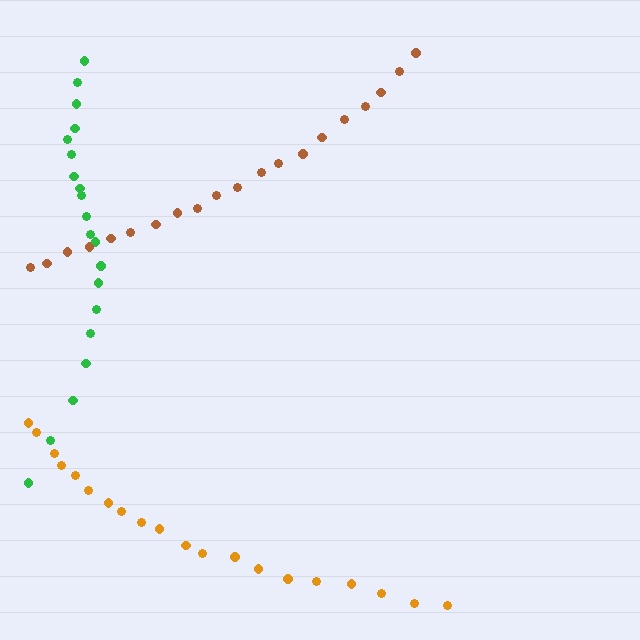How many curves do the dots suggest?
There are 3 distinct paths.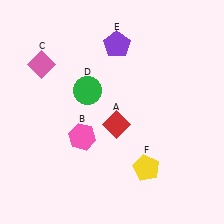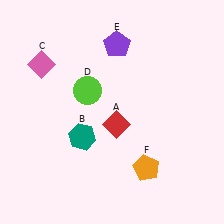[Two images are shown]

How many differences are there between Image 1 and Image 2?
There are 3 differences between the two images.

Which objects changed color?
B changed from pink to teal. D changed from green to lime. F changed from yellow to orange.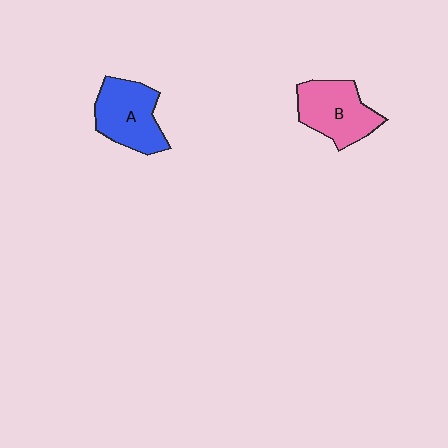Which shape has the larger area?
Shape A (blue).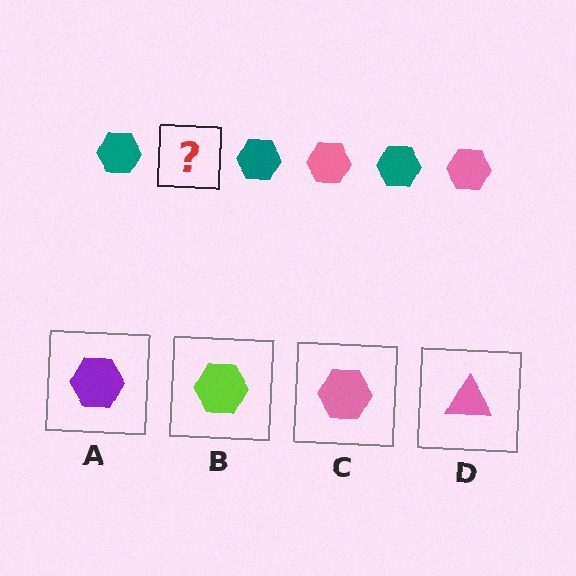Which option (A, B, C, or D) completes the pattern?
C.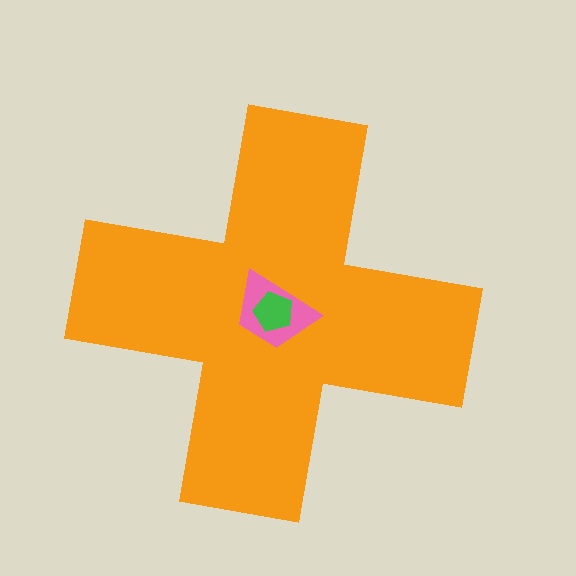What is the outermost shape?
The orange cross.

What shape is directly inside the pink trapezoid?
The green pentagon.